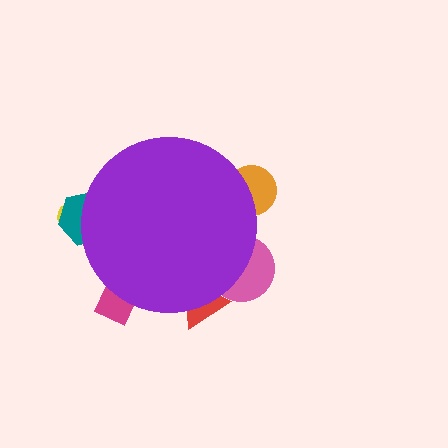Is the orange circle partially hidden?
Yes, the orange circle is partially hidden behind the purple circle.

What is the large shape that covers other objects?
A purple circle.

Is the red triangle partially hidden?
Yes, the red triangle is partially hidden behind the purple circle.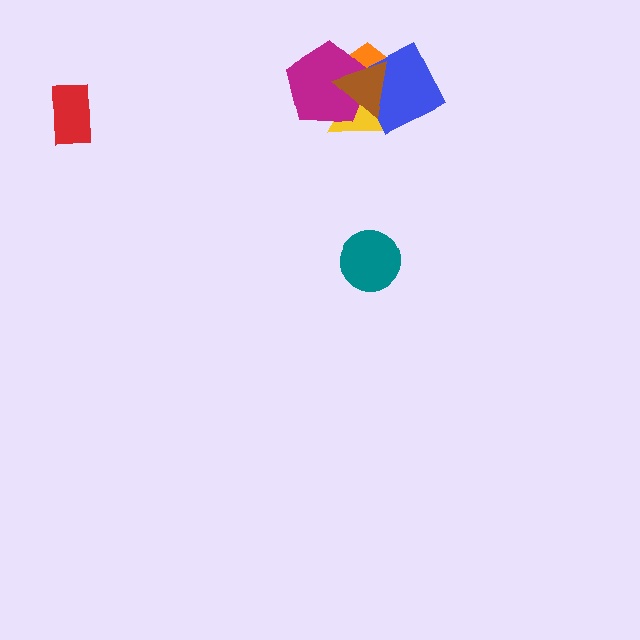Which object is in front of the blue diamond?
The brown triangle is in front of the blue diamond.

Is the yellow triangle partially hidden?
Yes, it is partially covered by another shape.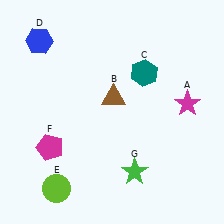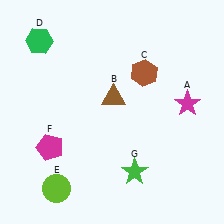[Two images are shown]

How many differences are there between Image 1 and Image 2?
There are 2 differences between the two images.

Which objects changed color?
C changed from teal to brown. D changed from blue to green.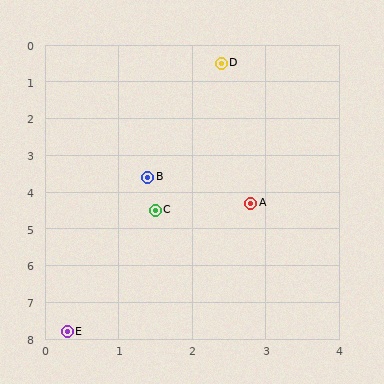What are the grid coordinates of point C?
Point C is at approximately (1.5, 4.5).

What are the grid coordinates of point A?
Point A is at approximately (2.8, 4.3).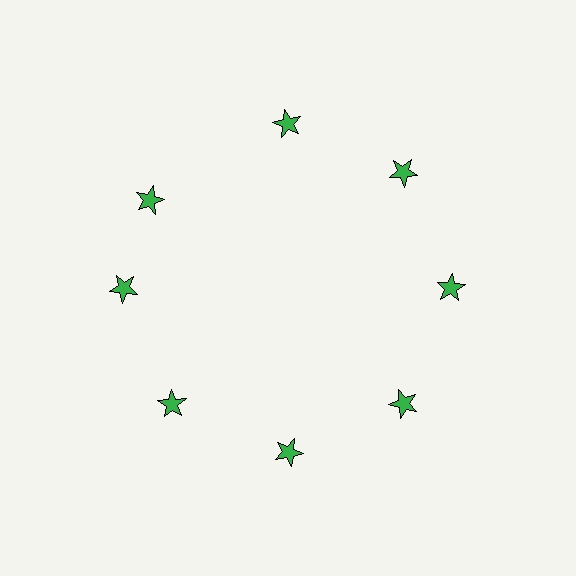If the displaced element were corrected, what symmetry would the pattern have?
It would have 8-fold rotational symmetry — the pattern would map onto itself every 45 degrees.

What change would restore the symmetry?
The symmetry would be restored by rotating it back into even spacing with its neighbors so that all 8 stars sit at equal angles and equal distance from the center.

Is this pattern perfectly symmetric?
No. The 8 green stars are arranged in a ring, but one element near the 10 o'clock position is rotated out of alignment along the ring, breaking the 8-fold rotational symmetry.